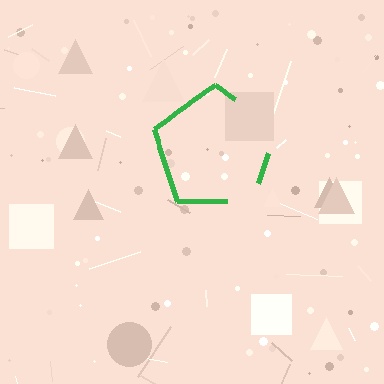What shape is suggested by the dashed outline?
The dashed outline suggests a pentagon.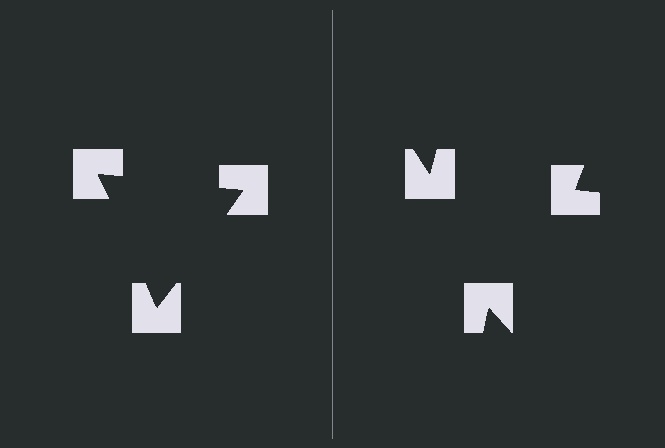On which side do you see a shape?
An illusory triangle appears on the left side. On the right side the wedge cuts are rotated, so no coherent shape forms.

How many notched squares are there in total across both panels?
6 — 3 on each side.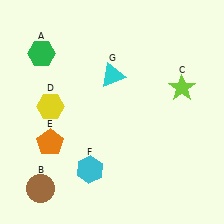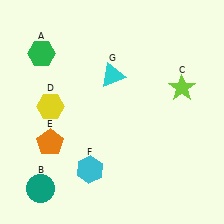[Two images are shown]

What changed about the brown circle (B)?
In Image 1, B is brown. In Image 2, it changed to teal.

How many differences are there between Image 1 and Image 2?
There is 1 difference between the two images.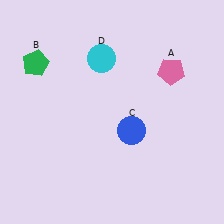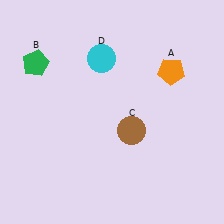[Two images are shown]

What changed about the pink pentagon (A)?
In Image 1, A is pink. In Image 2, it changed to orange.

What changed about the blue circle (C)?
In Image 1, C is blue. In Image 2, it changed to brown.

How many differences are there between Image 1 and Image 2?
There are 2 differences between the two images.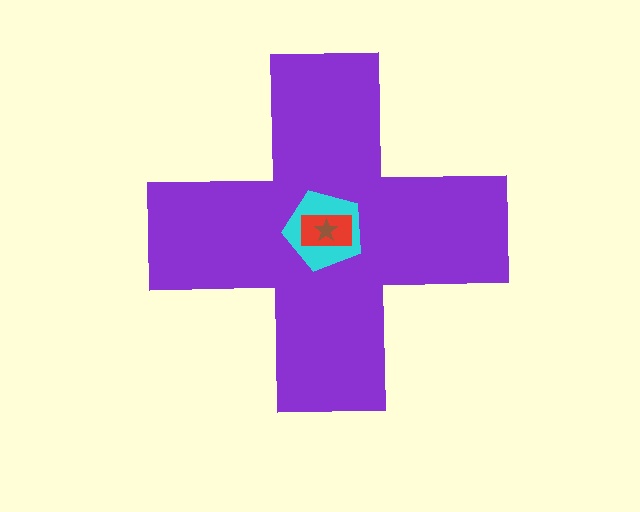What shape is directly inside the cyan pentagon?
The red rectangle.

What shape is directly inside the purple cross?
The cyan pentagon.